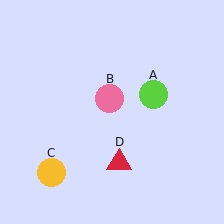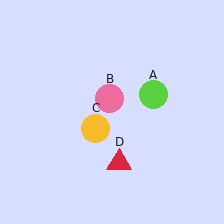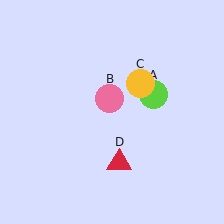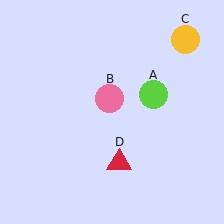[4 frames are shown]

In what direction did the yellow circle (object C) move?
The yellow circle (object C) moved up and to the right.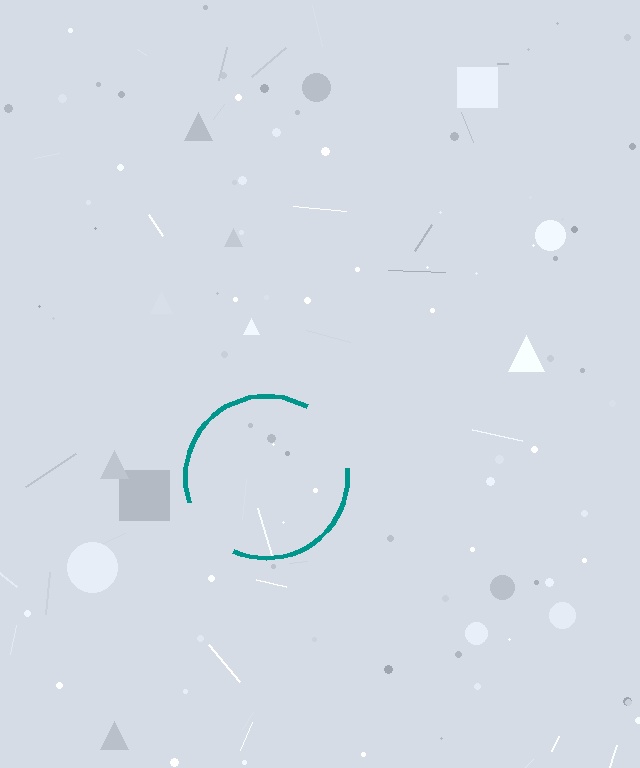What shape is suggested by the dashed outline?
The dashed outline suggests a circle.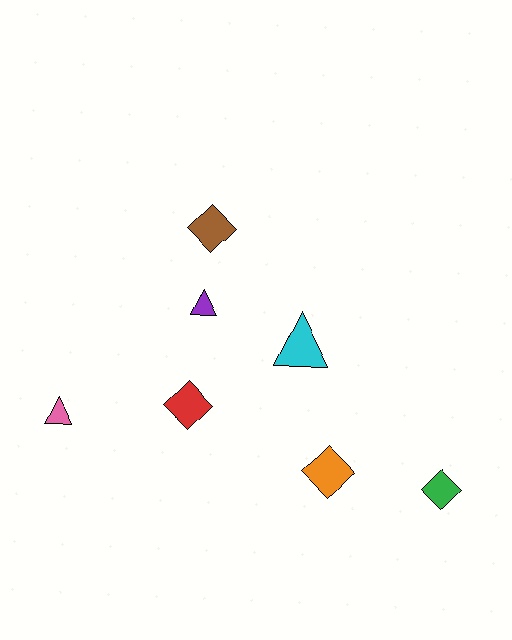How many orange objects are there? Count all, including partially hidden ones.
There is 1 orange object.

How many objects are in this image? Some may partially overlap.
There are 7 objects.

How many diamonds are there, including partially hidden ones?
There are 4 diamonds.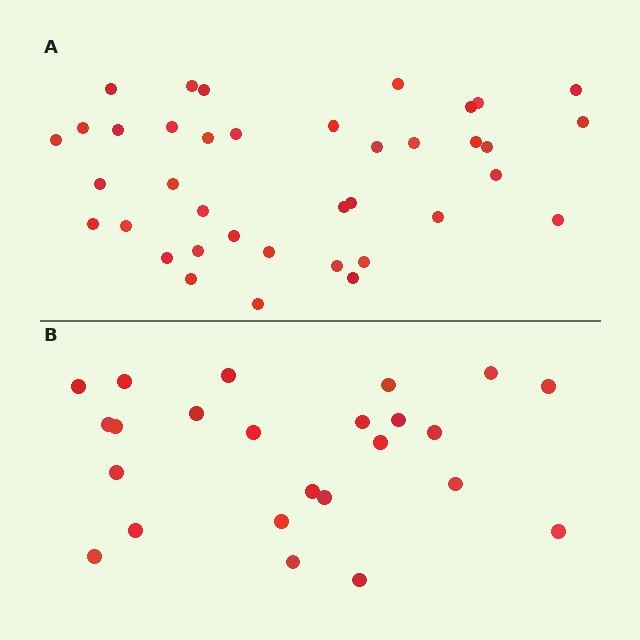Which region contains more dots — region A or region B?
Region A (the top region) has more dots.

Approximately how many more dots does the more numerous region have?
Region A has approximately 15 more dots than region B.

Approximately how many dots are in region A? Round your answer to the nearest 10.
About 40 dots. (The exact count is 38, which rounds to 40.)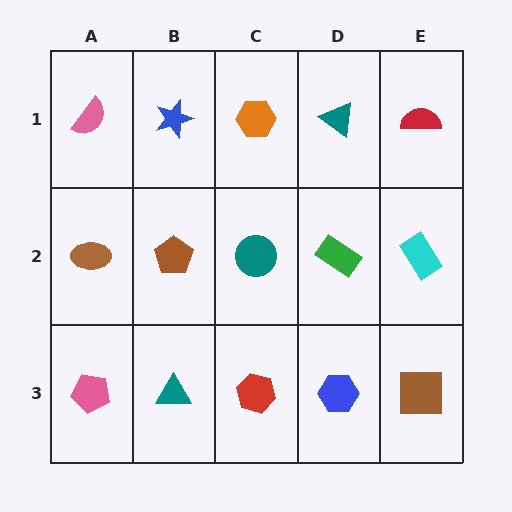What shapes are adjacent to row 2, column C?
An orange hexagon (row 1, column C), a red hexagon (row 3, column C), a brown pentagon (row 2, column B), a green rectangle (row 2, column D).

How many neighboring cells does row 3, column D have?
3.